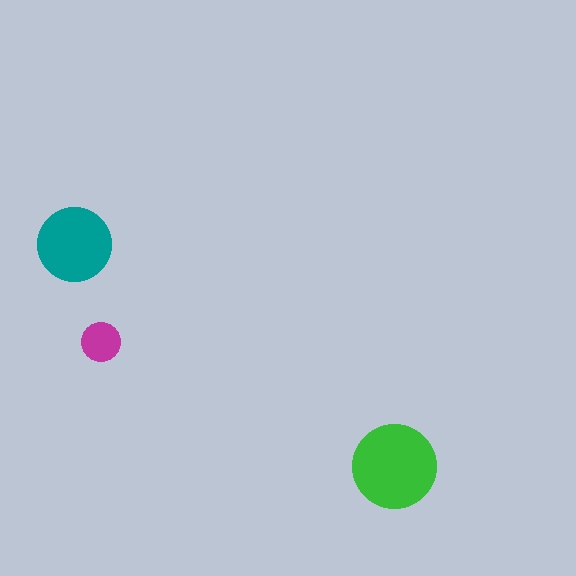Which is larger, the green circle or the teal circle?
The green one.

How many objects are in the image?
There are 3 objects in the image.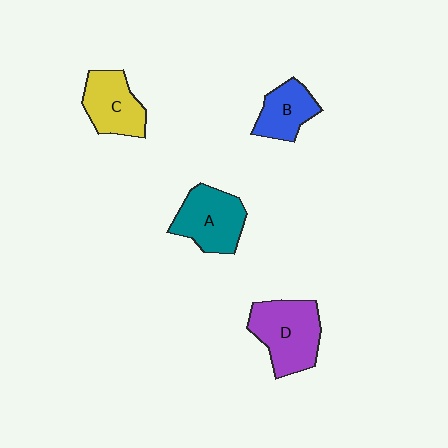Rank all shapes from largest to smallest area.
From largest to smallest: D (purple), A (teal), C (yellow), B (blue).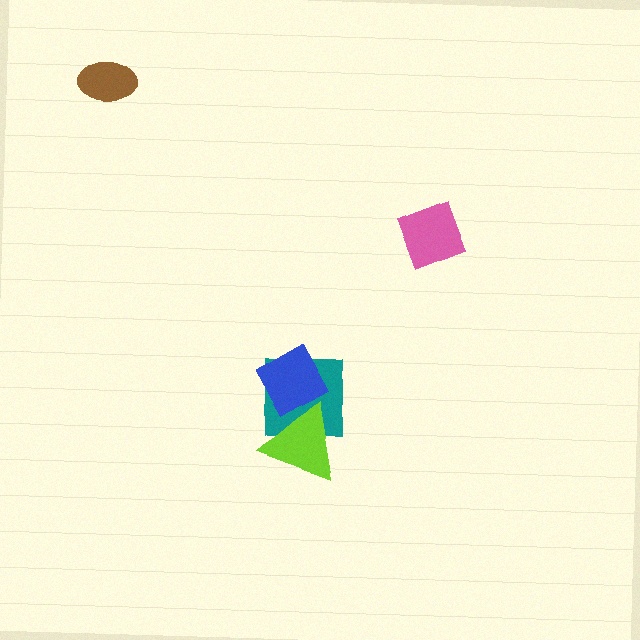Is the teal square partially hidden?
Yes, it is partially covered by another shape.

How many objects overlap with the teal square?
2 objects overlap with the teal square.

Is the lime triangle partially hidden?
Yes, it is partially covered by another shape.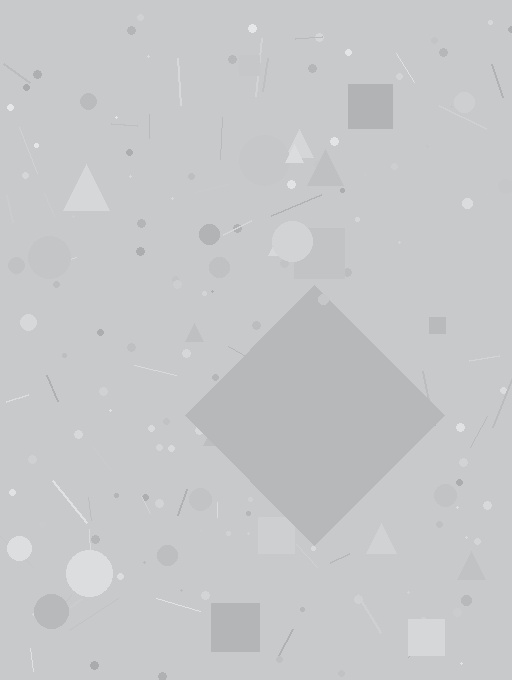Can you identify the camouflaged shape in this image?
The camouflaged shape is a diamond.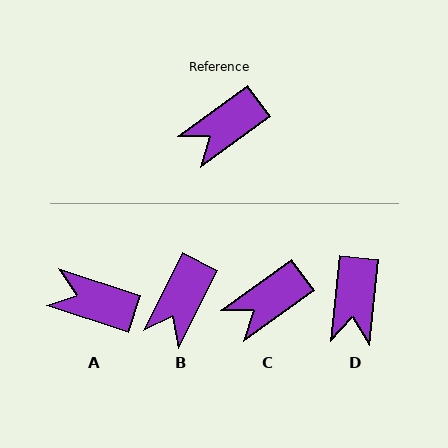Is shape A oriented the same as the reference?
No, it is off by about 54 degrees.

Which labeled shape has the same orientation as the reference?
C.